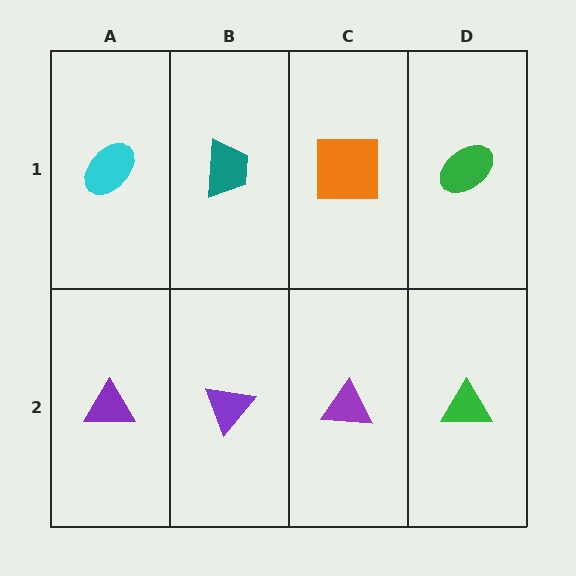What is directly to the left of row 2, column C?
A purple triangle.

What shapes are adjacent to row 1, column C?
A purple triangle (row 2, column C), a teal trapezoid (row 1, column B), a green ellipse (row 1, column D).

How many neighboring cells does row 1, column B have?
3.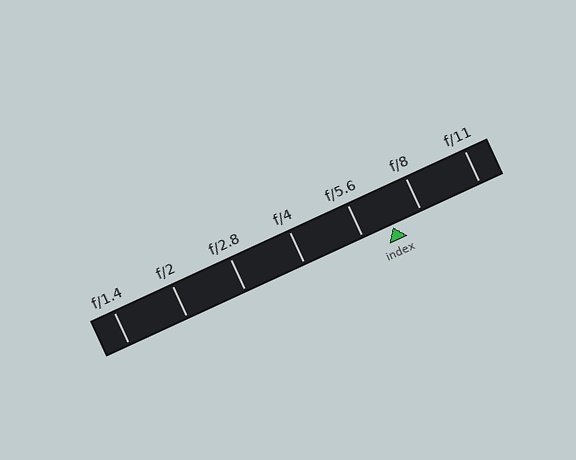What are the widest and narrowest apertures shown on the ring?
The widest aperture shown is f/1.4 and the narrowest is f/11.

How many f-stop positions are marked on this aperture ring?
There are 7 f-stop positions marked.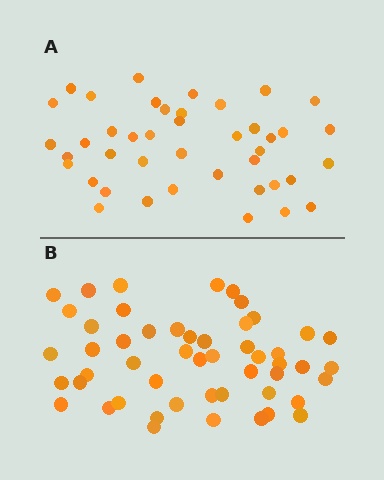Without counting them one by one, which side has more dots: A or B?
Region B (the bottom region) has more dots.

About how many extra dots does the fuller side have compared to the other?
Region B has roughly 8 or so more dots than region A.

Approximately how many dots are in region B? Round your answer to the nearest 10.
About 50 dots. (The exact count is 51, which rounds to 50.)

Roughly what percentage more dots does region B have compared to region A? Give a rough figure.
About 20% more.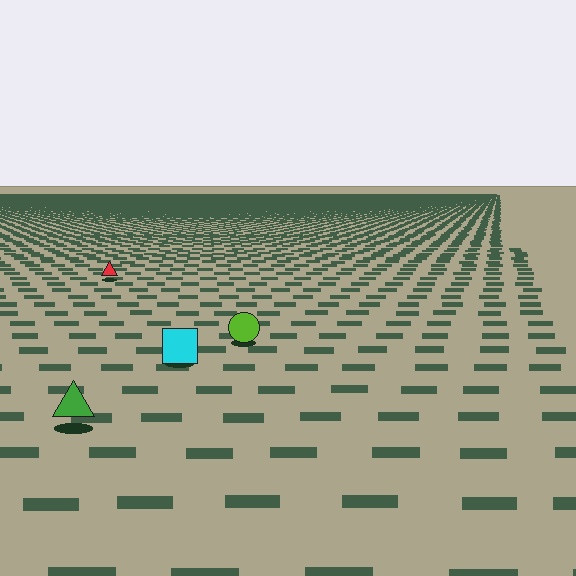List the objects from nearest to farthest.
From nearest to farthest: the green triangle, the cyan square, the lime circle, the red triangle.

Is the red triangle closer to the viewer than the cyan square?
No. The cyan square is closer — you can tell from the texture gradient: the ground texture is coarser near it.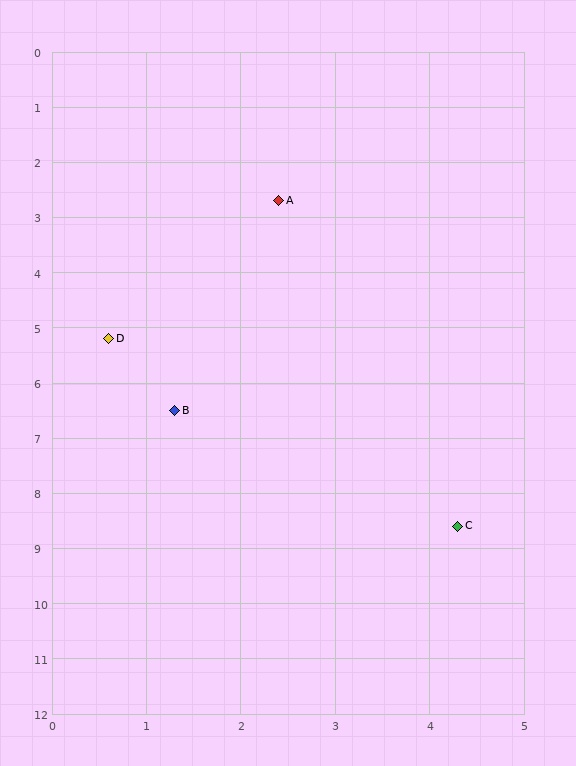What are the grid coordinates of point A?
Point A is at approximately (2.4, 2.7).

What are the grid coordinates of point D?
Point D is at approximately (0.6, 5.2).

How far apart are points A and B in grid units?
Points A and B are about 4.0 grid units apart.